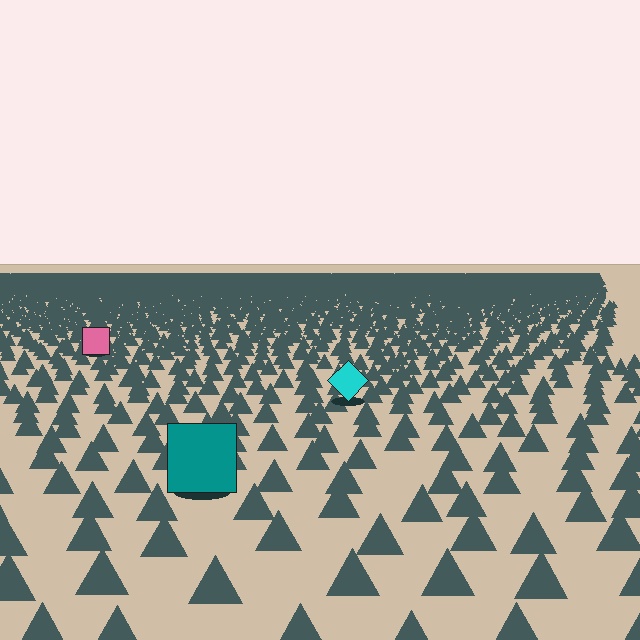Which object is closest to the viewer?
The teal square is closest. The texture marks near it are larger and more spread out.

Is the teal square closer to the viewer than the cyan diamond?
Yes. The teal square is closer — you can tell from the texture gradient: the ground texture is coarser near it.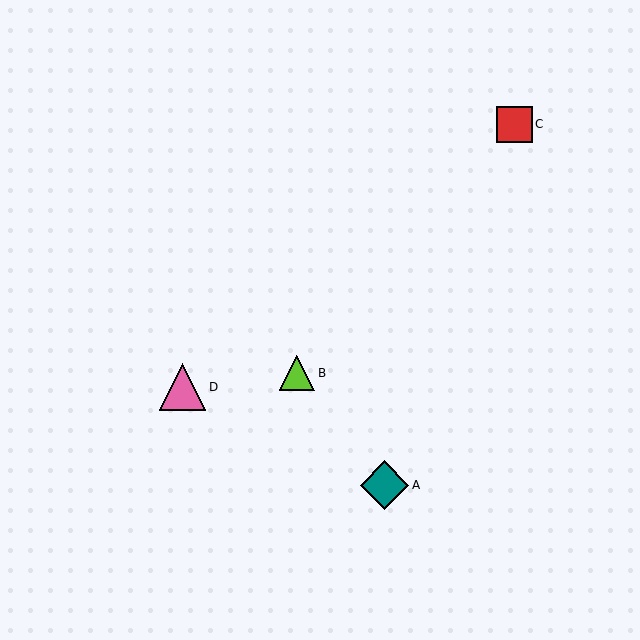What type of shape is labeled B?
Shape B is a lime triangle.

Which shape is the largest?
The teal diamond (labeled A) is the largest.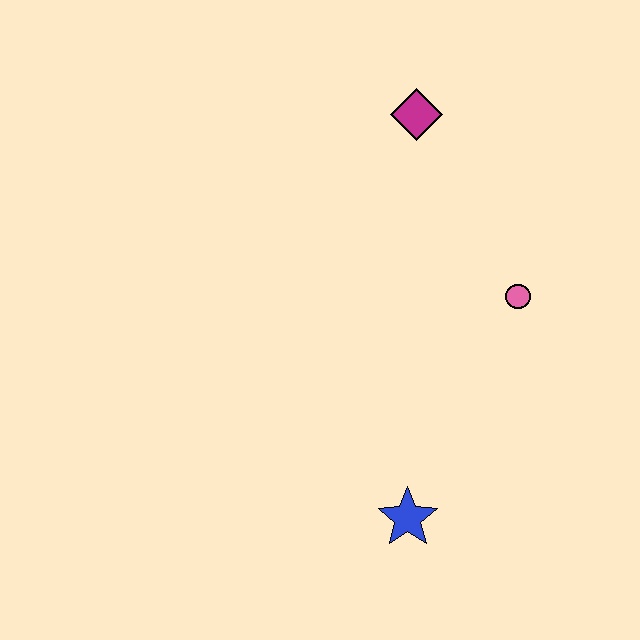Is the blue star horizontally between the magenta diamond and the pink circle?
No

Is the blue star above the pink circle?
No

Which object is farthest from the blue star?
The magenta diamond is farthest from the blue star.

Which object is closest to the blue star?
The pink circle is closest to the blue star.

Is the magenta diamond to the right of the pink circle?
No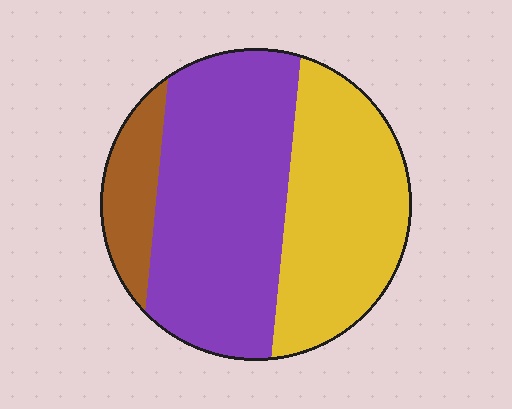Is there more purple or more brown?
Purple.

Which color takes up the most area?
Purple, at roughly 50%.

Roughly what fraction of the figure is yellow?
Yellow covers roughly 40% of the figure.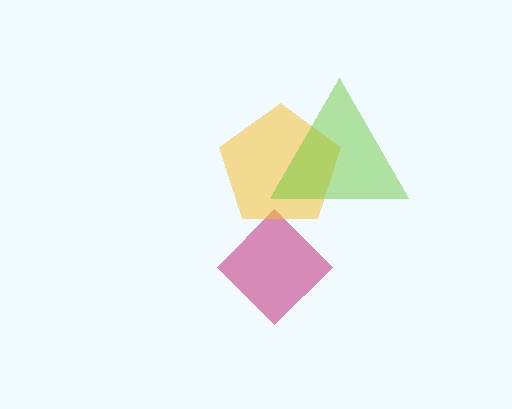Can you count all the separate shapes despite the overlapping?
Yes, there are 3 separate shapes.